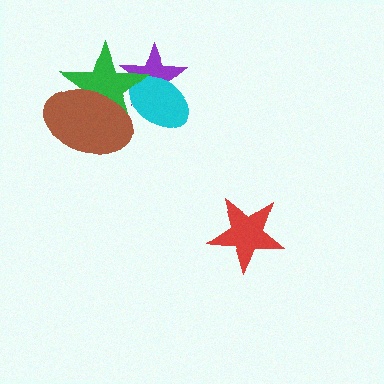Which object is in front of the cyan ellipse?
The green star is in front of the cyan ellipse.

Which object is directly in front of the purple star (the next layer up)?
The cyan ellipse is directly in front of the purple star.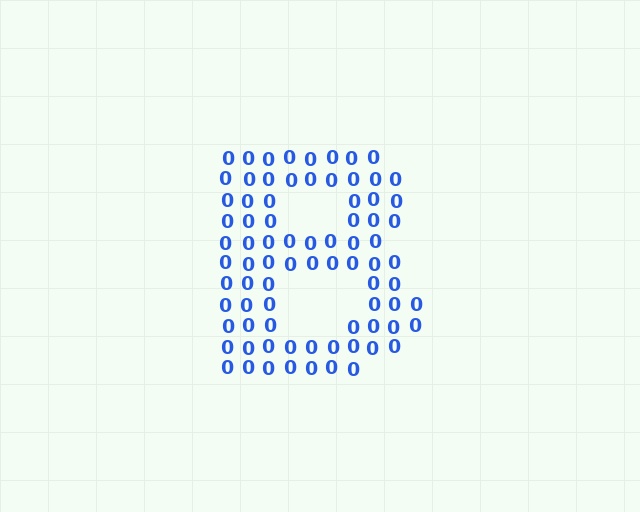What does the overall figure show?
The overall figure shows the letter B.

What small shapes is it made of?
It is made of small digit 0's.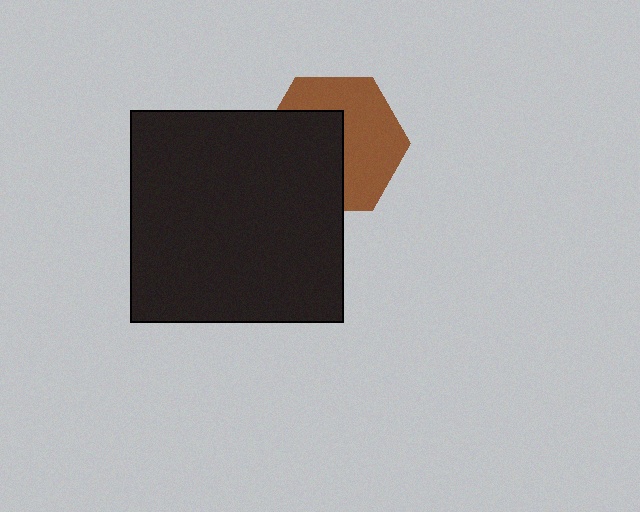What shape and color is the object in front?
The object in front is a black square.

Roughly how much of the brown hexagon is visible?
About half of it is visible (roughly 54%).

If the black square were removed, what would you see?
You would see the complete brown hexagon.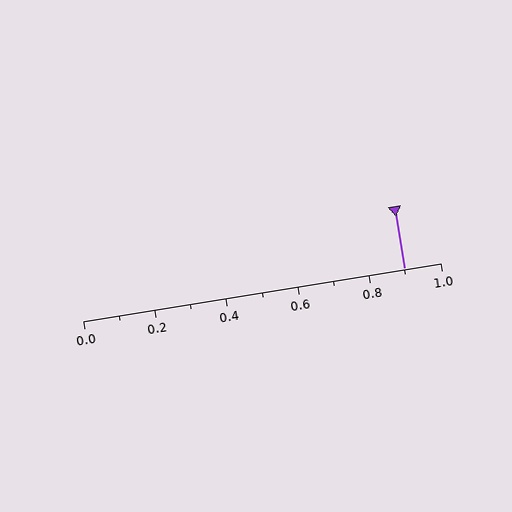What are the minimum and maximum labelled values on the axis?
The axis runs from 0.0 to 1.0.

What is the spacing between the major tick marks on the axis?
The major ticks are spaced 0.2 apart.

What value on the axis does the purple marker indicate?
The marker indicates approximately 0.9.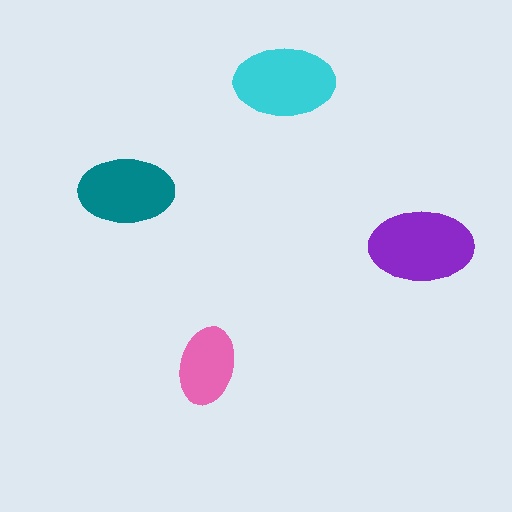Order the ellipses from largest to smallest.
the purple one, the cyan one, the teal one, the pink one.